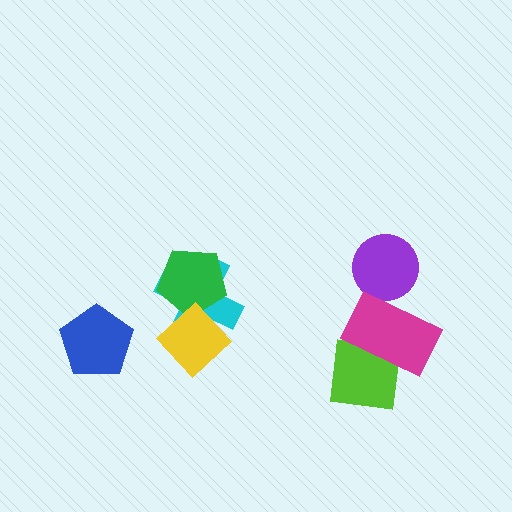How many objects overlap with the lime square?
1 object overlaps with the lime square.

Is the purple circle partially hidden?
Yes, it is partially covered by another shape.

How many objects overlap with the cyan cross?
2 objects overlap with the cyan cross.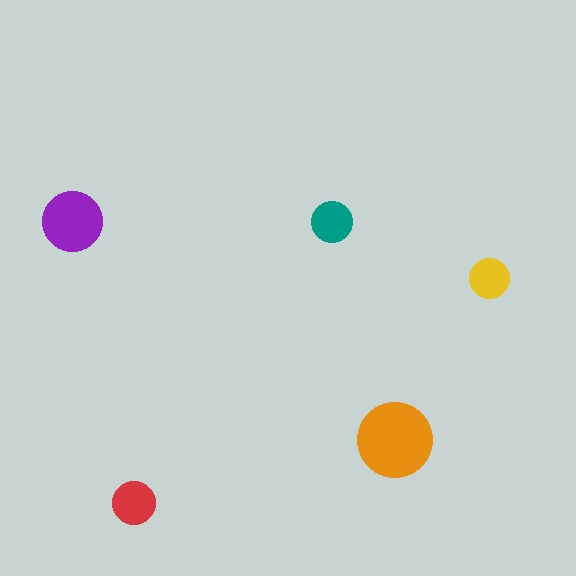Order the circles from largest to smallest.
the orange one, the purple one, the red one, the teal one, the yellow one.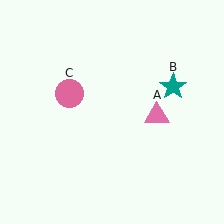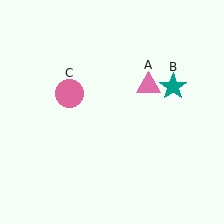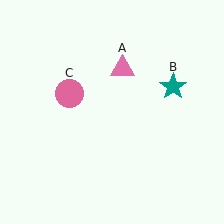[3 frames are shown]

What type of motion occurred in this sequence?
The pink triangle (object A) rotated counterclockwise around the center of the scene.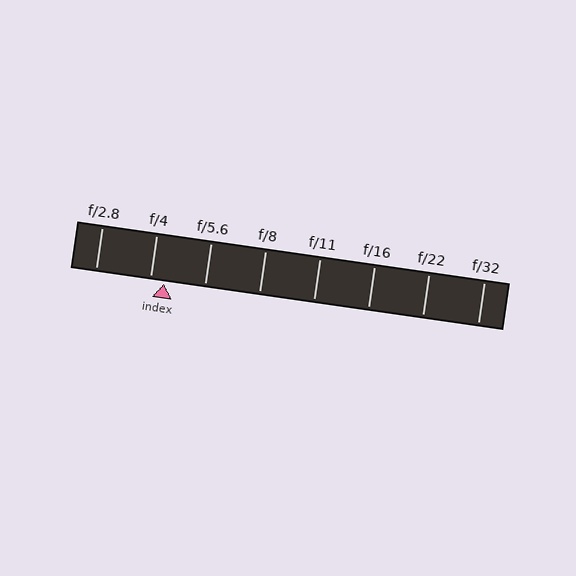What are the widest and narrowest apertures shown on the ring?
The widest aperture shown is f/2.8 and the narrowest is f/32.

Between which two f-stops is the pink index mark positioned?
The index mark is between f/4 and f/5.6.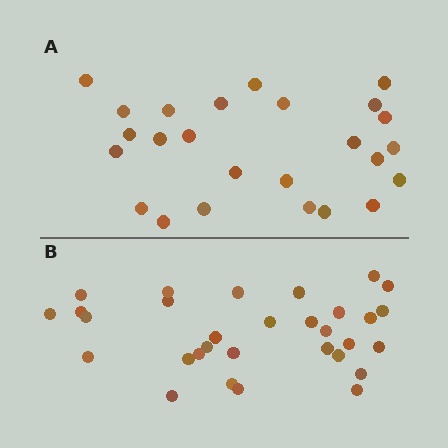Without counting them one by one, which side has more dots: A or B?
Region B (the bottom region) has more dots.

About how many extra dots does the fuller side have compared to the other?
Region B has about 6 more dots than region A.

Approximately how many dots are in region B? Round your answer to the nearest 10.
About 30 dots. (The exact count is 31, which rounds to 30.)